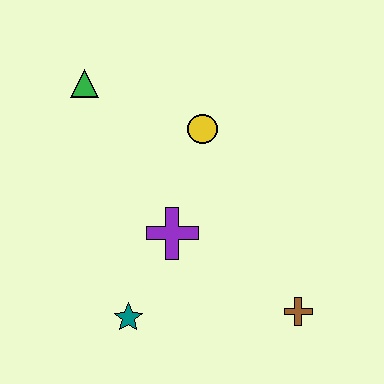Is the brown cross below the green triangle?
Yes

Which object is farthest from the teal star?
The green triangle is farthest from the teal star.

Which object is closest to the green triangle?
The yellow circle is closest to the green triangle.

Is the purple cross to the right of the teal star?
Yes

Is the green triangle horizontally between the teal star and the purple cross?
No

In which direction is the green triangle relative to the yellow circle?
The green triangle is to the left of the yellow circle.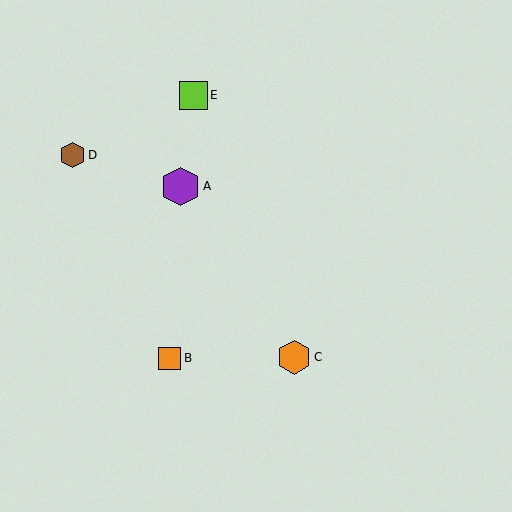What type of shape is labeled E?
Shape E is a lime square.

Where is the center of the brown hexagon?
The center of the brown hexagon is at (72, 155).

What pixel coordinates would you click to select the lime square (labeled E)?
Click at (193, 95) to select the lime square E.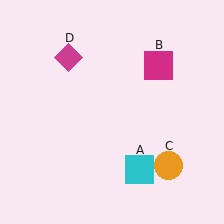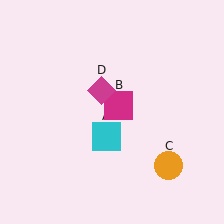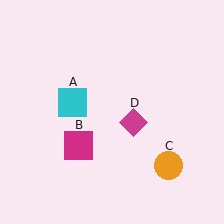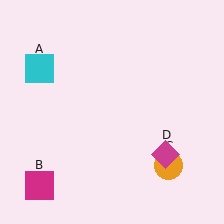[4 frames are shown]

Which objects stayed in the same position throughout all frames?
Orange circle (object C) remained stationary.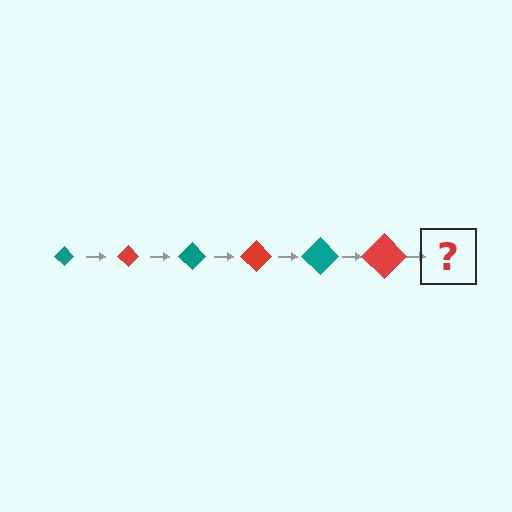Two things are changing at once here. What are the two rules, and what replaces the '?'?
The two rules are that the diamond grows larger each step and the color cycles through teal and red. The '?' should be a teal diamond, larger than the previous one.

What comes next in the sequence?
The next element should be a teal diamond, larger than the previous one.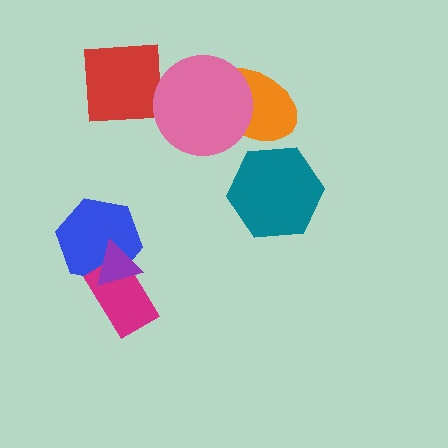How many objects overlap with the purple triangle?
2 objects overlap with the purple triangle.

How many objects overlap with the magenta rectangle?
2 objects overlap with the magenta rectangle.